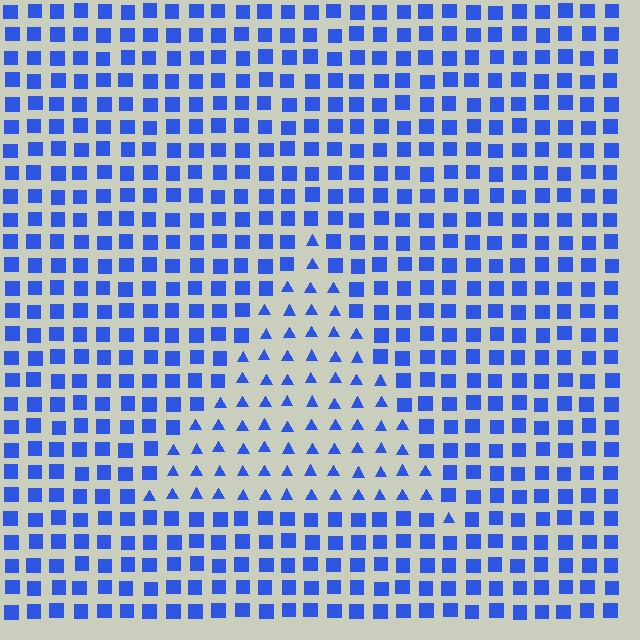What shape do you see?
I see a triangle.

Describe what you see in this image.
The image is filled with small blue elements arranged in a uniform grid. A triangle-shaped region contains triangles, while the surrounding area contains squares. The boundary is defined purely by the change in element shape.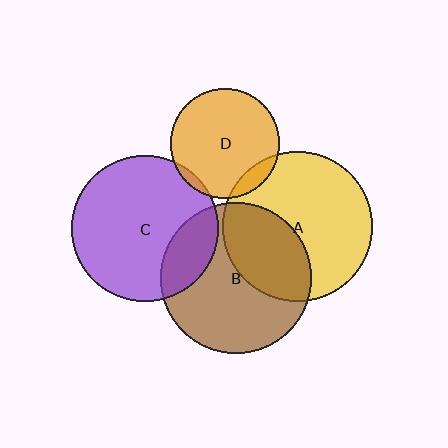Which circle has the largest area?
Circle B (brown).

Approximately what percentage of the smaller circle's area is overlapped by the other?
Approximately 5%.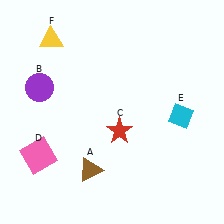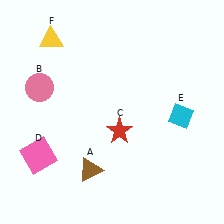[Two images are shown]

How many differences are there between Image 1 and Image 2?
There is 1 difference between the two images.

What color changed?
The circle (B) changed from purple in Image 1 to pink in Image 2.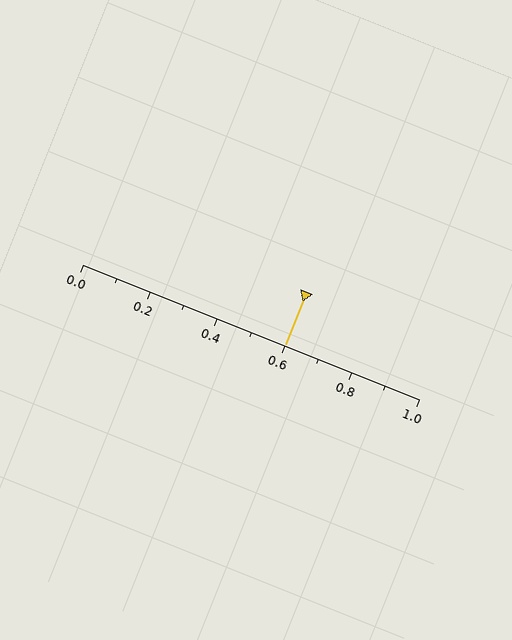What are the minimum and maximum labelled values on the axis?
The axis runs from 0.0 to 1.0.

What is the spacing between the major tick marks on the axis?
The major ticks are spaced 0.2 apart.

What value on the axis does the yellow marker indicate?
The marker indicates approximately 0.6.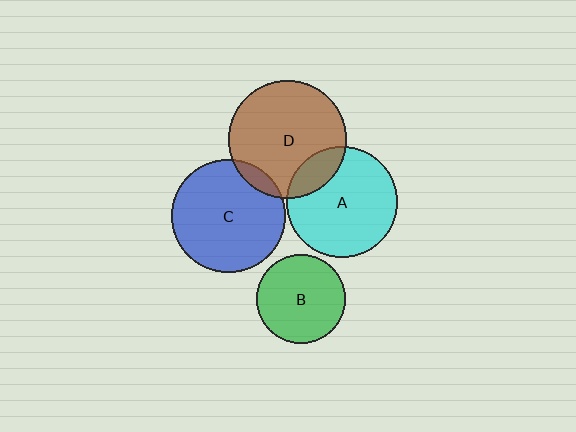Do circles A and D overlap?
Yes.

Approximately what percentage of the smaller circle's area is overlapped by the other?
Approximately 15%.